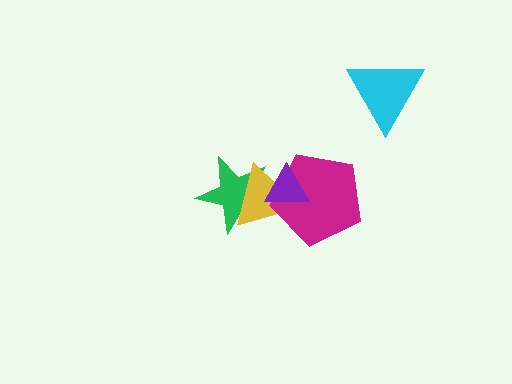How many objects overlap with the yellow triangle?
3 objects overlap with the yellow triangle.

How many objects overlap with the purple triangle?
3 objects overlap with the purple triangle.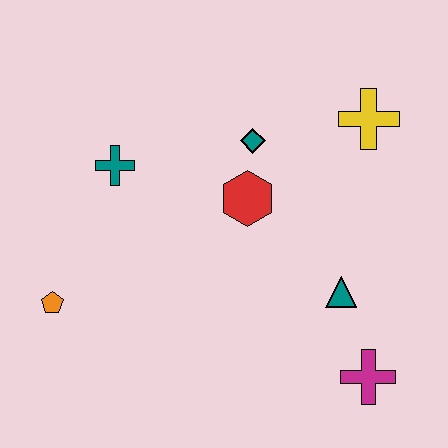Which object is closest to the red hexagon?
The teal diamond is closest to the red hexagon.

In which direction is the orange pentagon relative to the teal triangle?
The orange pentagon is to the left of the teal triangle.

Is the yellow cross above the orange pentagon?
Yes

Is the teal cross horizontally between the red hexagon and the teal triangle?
No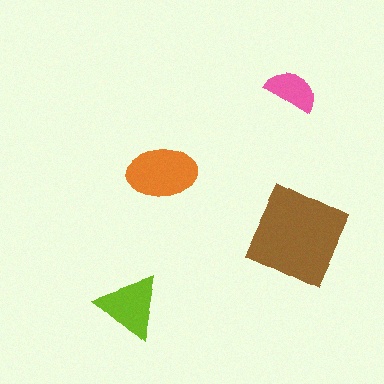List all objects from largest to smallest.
The brown square, the orange ellipse, the lime triangle, the pink semicircle.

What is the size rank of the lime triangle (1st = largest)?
3rd.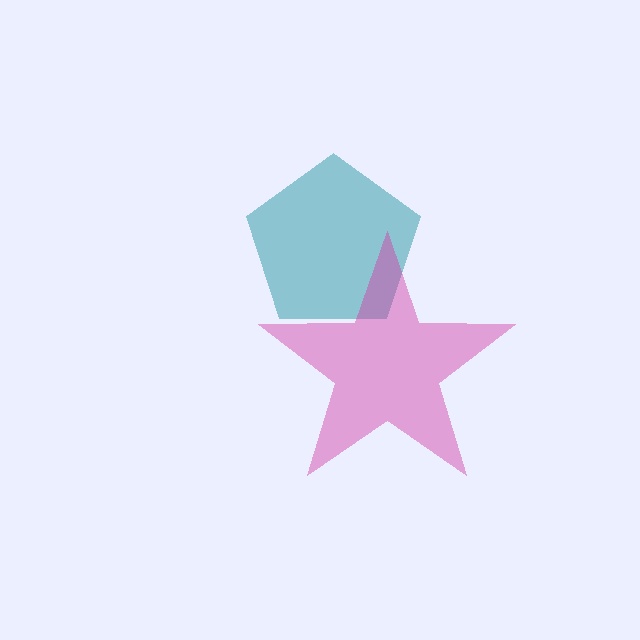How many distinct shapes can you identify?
There are 2 distinct shapes: a teal pentagon, a magenta star.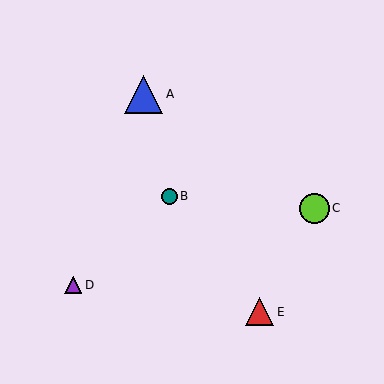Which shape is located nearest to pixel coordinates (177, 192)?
The teal circle (labeled B) at (169, 196) is nearest to that location.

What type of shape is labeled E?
Shape E is a red triangle.